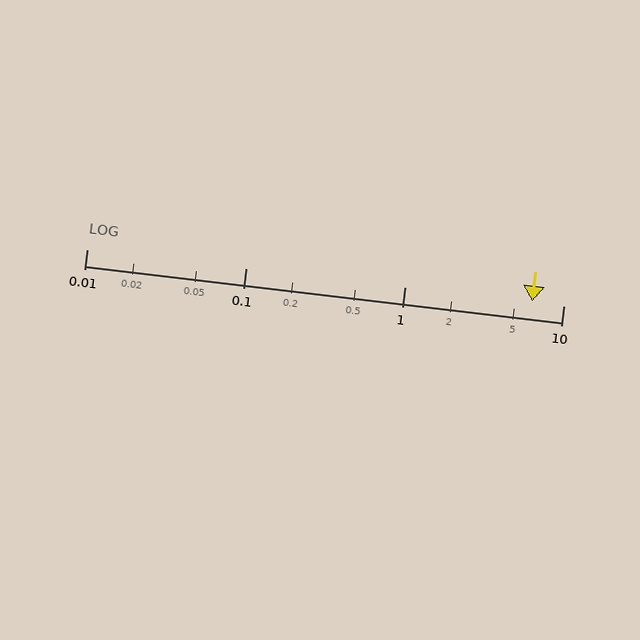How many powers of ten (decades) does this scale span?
The scale spans 3 decades, from 0.01 to 10.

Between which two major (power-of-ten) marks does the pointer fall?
The pointer is between 1 and 10.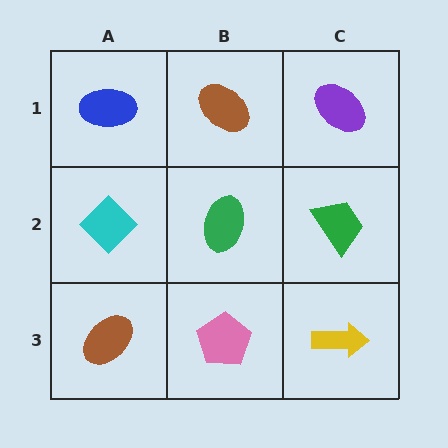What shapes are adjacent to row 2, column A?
A blue ellipse (row 1, column A), a brown ellipse (row 3, column A), a green ellipse (row 2, column B).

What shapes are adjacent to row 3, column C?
A green trapezoid (row 2, column C), a pink pentagon (row 3, column B).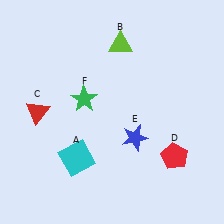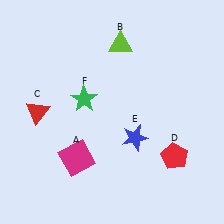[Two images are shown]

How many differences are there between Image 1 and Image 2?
There is 1 difference between the two images.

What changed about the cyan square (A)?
In Image 1, A is cyan. In Image 2, it changed to magenta.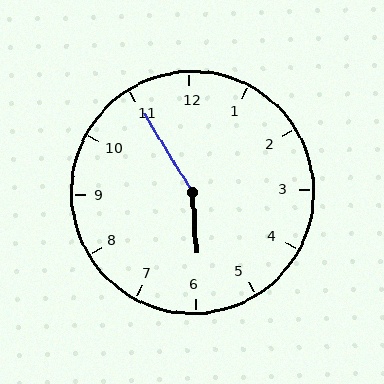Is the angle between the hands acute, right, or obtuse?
It is obtuse.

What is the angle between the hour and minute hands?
Approximately 152 degrees.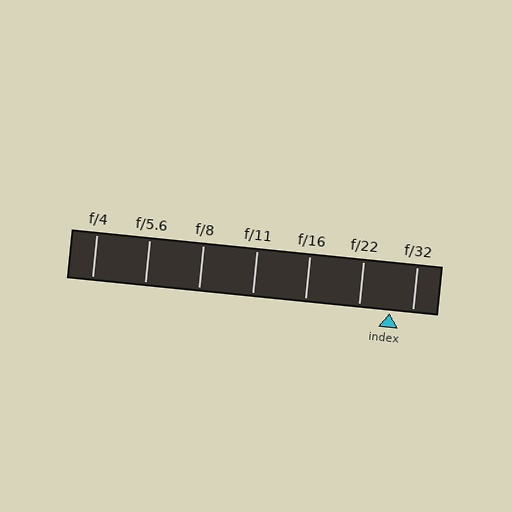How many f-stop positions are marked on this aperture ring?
There are 7 f-stop positions marked.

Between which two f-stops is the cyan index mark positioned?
The index mark is between f/22 and f/32.